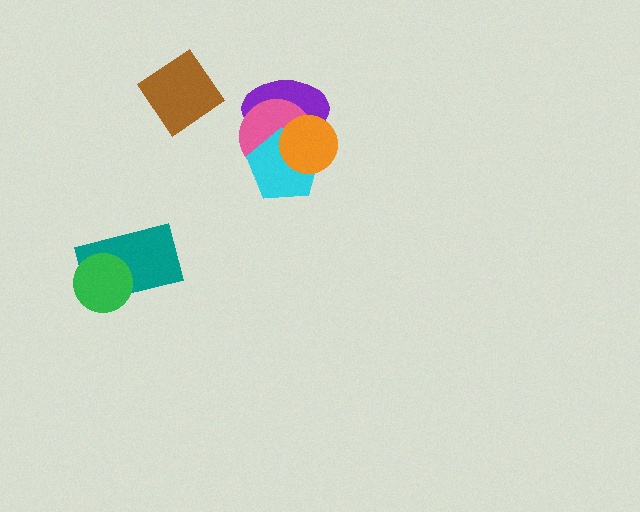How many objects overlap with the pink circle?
3 objects overlap with the pink circle.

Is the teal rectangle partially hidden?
Yes, it is partially covered by another shape.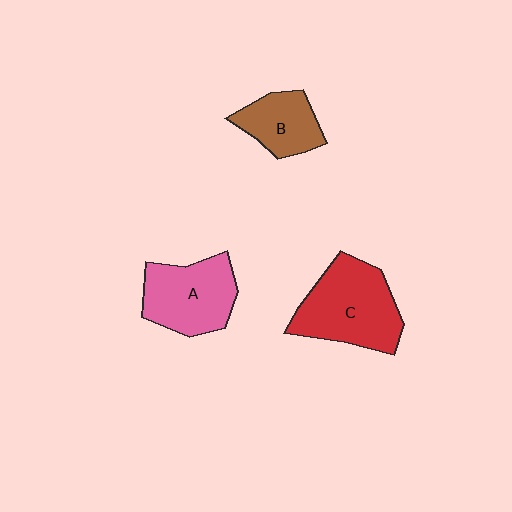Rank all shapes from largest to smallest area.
From largest to smallest: C (red), A (pink), B (brown).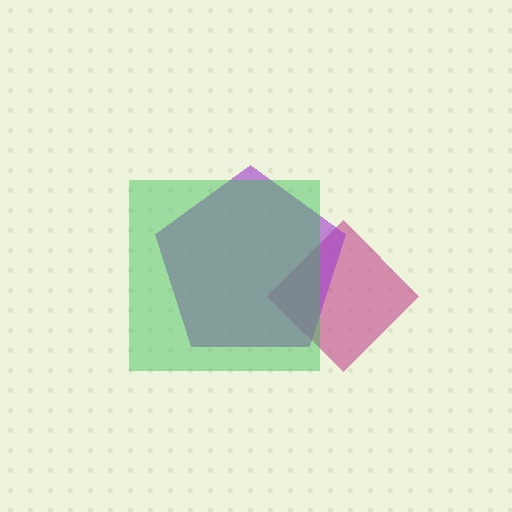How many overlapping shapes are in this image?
There are 3 overlapping shapes in the image.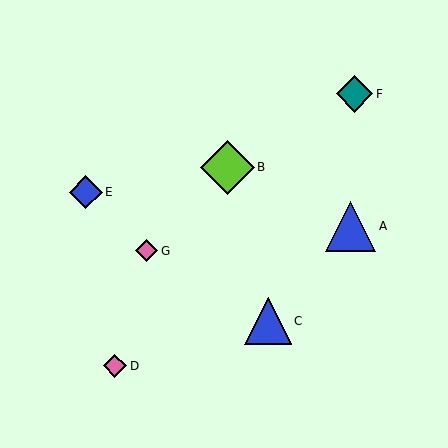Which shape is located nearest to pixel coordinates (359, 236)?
The blue triangle (labeled A) at (351, 226) is nearest to that location.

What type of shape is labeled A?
Shape A is a blue triangle.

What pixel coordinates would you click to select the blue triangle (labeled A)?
Click at (351, 226) to select the blue triangle A.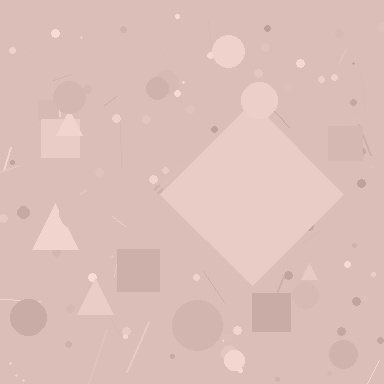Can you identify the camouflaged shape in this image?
The camouflaged shape is a diamond.